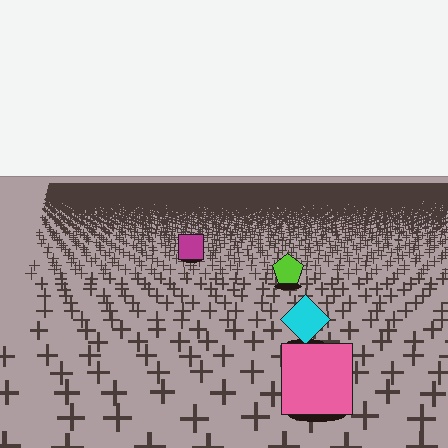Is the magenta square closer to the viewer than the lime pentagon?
No. The lime pentagon is closer — you can tell from the texture gradient: the ground texture is coarser near it.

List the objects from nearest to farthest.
From nearest to farthest: the pink square, the cyan diamond, the lime pentagon, the magenta square.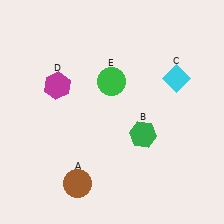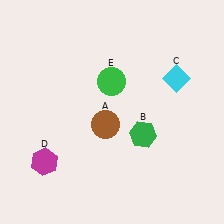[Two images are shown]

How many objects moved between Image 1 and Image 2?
2 objects moved between the two images.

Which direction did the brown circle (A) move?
The brown circle (A) moved up.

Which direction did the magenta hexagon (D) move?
The magenta hexagon (D) moved down.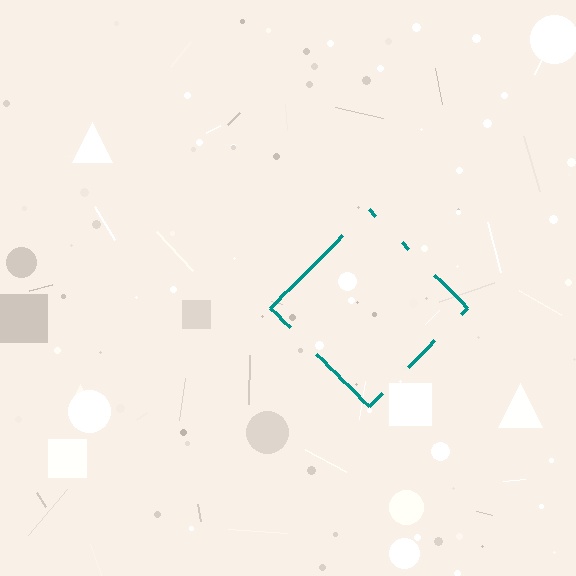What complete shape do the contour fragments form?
The contour fragments form a diamond.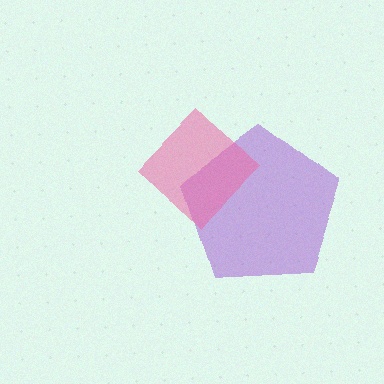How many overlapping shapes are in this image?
There are 2 overlapping shapes in the image.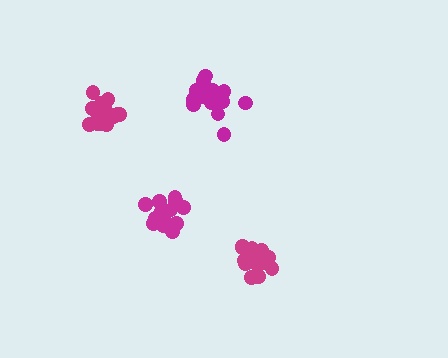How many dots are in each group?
Group 1: 15 dots, Group 2: 18 dots, Group 3: 18 dots, Group 4: 21 dots (72 total).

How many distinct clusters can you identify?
There are 4 distinct clusters.